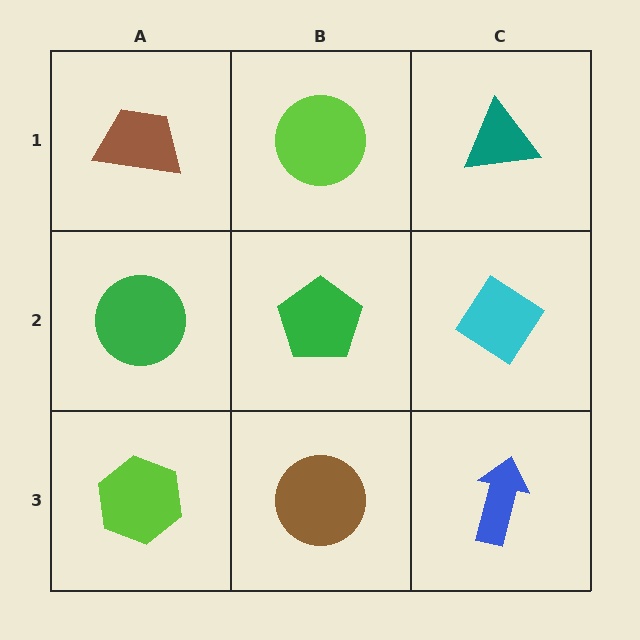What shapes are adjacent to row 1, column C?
A cyan diamond (row 2, column C), a lime circle (row 1, column B).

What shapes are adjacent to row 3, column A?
A green circle (row 2, column A), a brown circle (row 3, column B).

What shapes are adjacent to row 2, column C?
A teal triangle (row 1, column C), a blue arrow (row 3, column C), a green pentagon (row 2, column B).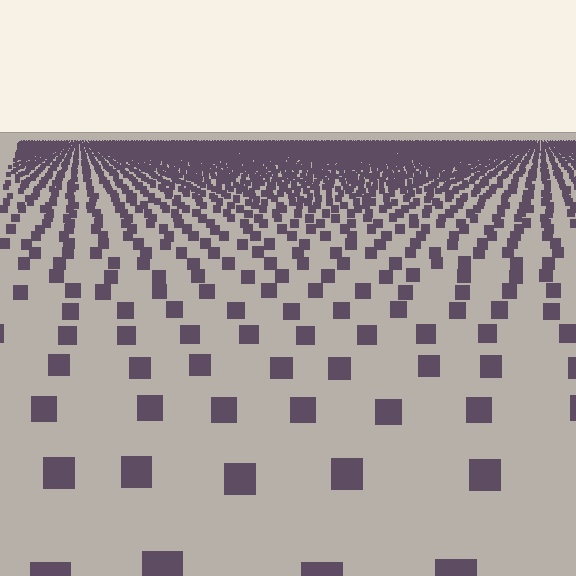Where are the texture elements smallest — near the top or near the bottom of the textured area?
Near the top.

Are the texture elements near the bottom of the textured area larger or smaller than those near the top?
Larger. Near the bottom, elements are closer to the viewer and appear at a bigger on-screen size.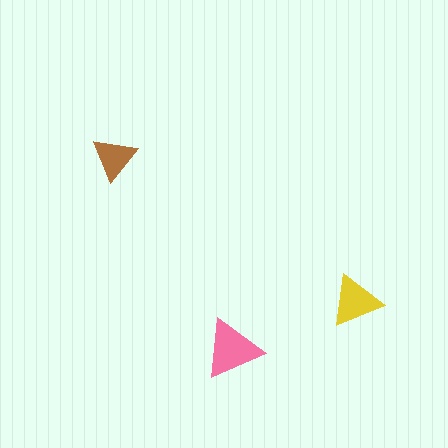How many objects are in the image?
There are 3 objects in the image.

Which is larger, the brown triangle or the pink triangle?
The pink one.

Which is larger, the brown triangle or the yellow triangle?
The yellow one.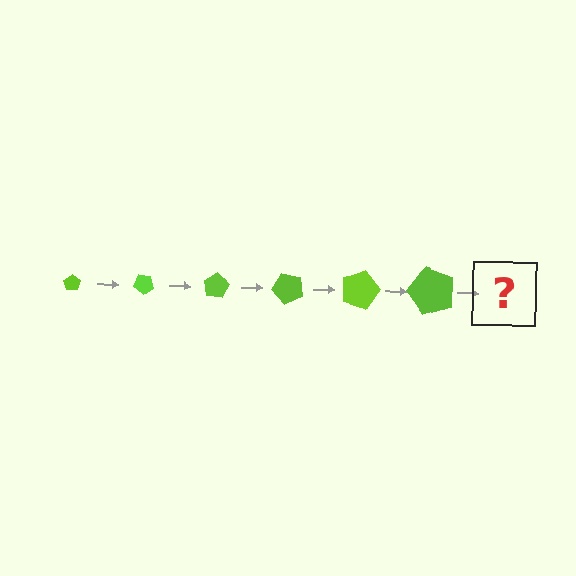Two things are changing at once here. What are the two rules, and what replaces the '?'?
The two rules are that the pentagon grows larger each step and it rotates 40 degrees each step. The '?' should be a pentagon, larger than the previous one and rotated 240 degrees from the start.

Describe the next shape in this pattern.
It should be a pentagon, larger than the previous one and rotated 240 degrees from the start.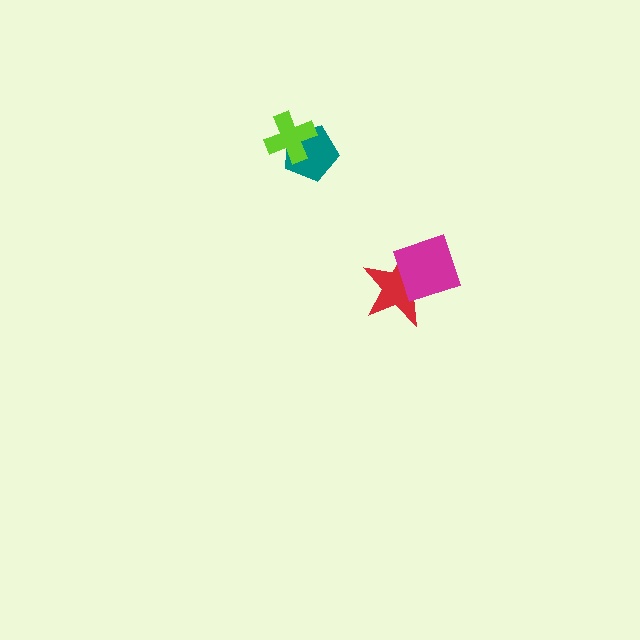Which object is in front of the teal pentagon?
The lime cross is in front of the teal pentagon.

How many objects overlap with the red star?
1 object overlaps with the red star.